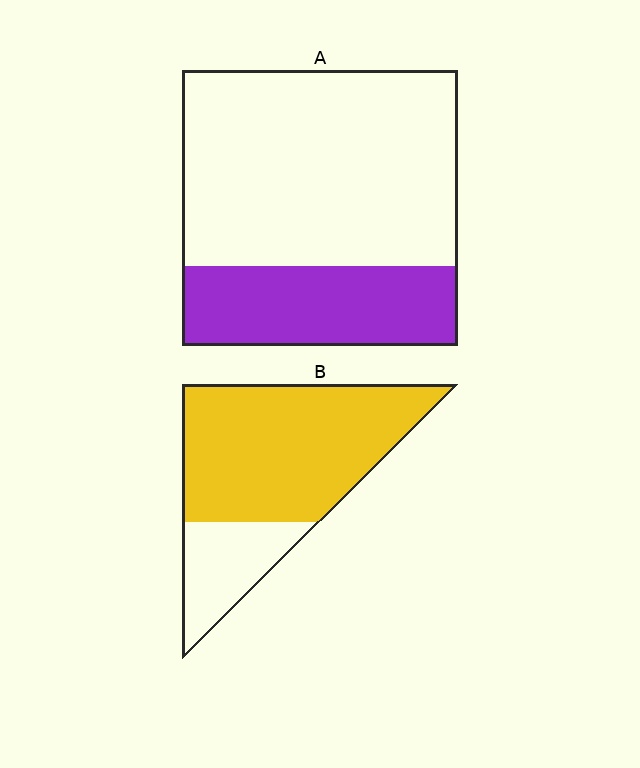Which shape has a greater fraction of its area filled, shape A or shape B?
Shape B.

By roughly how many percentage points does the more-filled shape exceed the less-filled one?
By roughly 45 percentage points (B over A).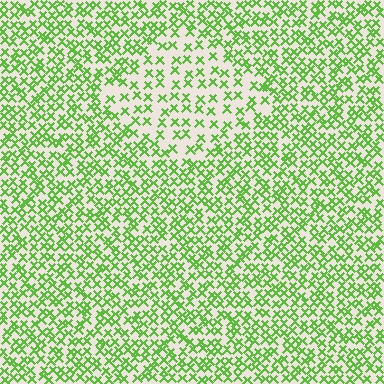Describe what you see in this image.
The image contains small lime elements arranged at two different densities. A diamond-shaped region is visible where the elements are less densely packed than the surrounding area.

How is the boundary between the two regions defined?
The boundary is defined by a change in element density (approximately 1.9x ratio). All elements are the same color, size, and shape.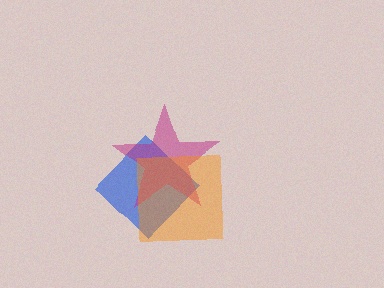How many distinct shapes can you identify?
There are 3 distinct shapes: a blue diamond, a magenta star, an orange square.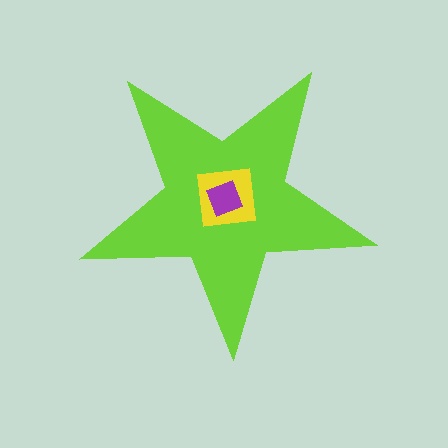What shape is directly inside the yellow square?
The purple diamond.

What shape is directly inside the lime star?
The yellow square.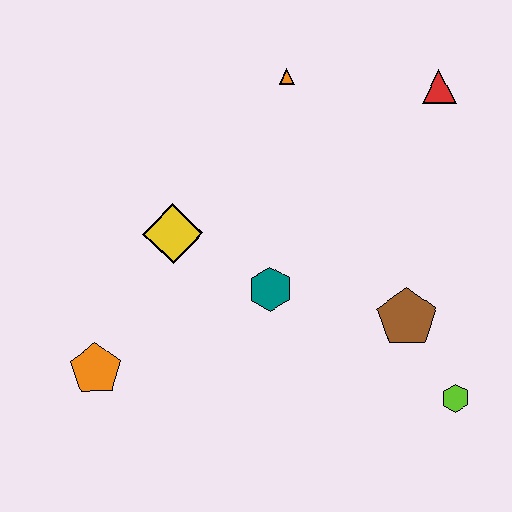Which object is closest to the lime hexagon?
The brown pentagon is closest to the lime hexagon.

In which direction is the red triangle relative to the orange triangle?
The red triangle is to the right of the orange triangle.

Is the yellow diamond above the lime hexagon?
Yes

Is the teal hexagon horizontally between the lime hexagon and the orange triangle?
No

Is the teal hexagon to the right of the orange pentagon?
Yes